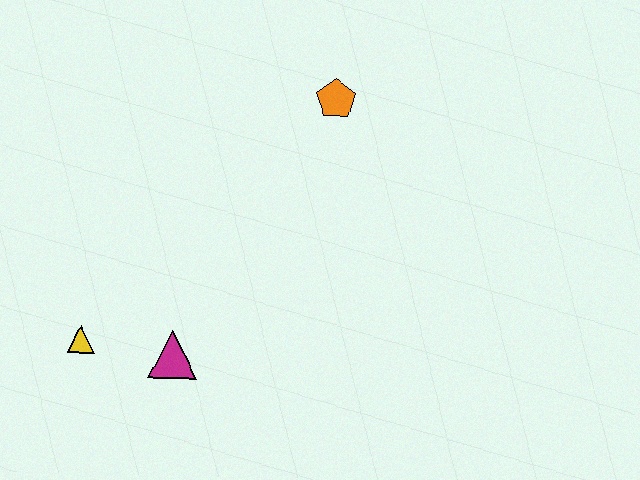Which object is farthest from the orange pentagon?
The yellow triangle is farthest from the orange pentagon.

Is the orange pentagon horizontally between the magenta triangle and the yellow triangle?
No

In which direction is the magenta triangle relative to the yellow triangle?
The magenta triangle is to the right of the yellow triangle.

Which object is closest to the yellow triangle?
The magenta triangle is closest to the yellow triangle.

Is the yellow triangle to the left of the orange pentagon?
Yes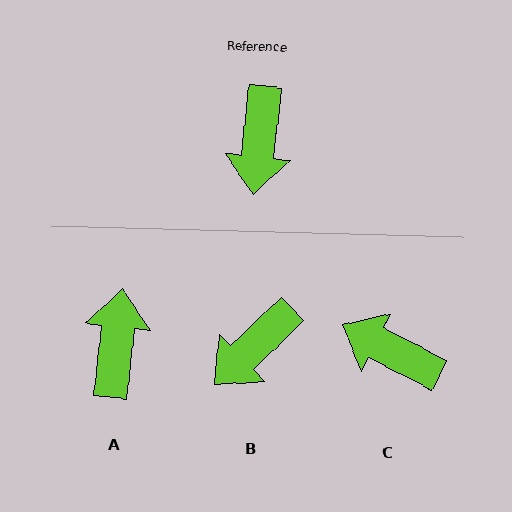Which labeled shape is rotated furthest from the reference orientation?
A, about 180 degrees away.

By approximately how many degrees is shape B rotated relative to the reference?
Approximately 40 degrees clockwise.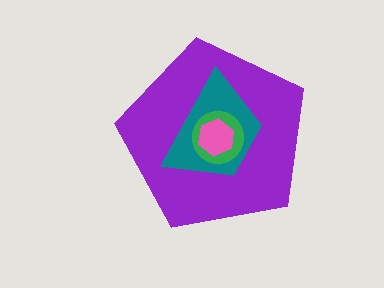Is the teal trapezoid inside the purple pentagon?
Yes.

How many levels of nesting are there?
4.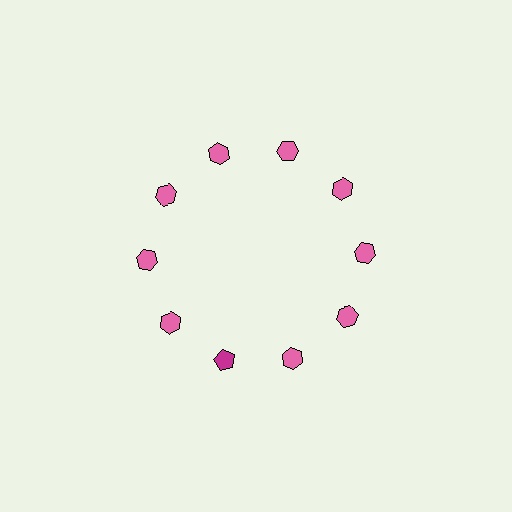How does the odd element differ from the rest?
It differs in both color (magenta instead of pink) and shape (pentagon instead of hexagon).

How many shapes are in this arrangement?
There are 10 shapes arranged in a ring pattern.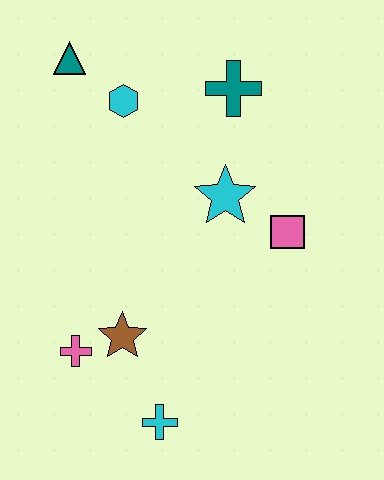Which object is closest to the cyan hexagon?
The teal triangle is closest to the cyan hexagon.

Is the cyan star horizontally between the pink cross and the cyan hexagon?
No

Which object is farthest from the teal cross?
The cyan cross is farthest from the teal cross.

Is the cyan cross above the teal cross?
No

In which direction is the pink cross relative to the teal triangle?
The pink cross is below the teal triangle.